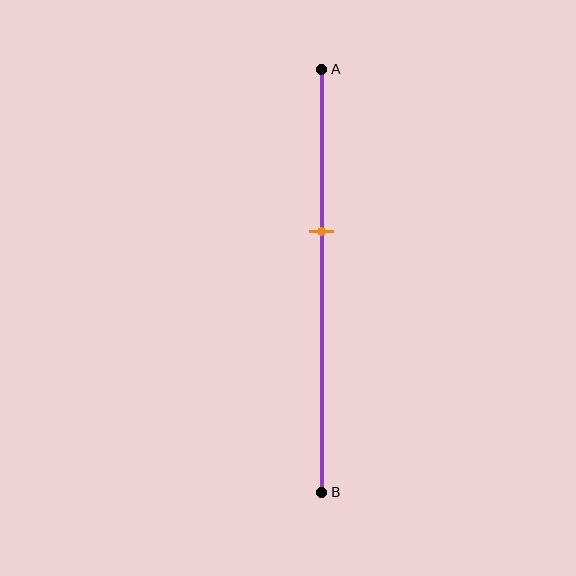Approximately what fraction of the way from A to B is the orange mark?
The orange mark is approximately 40% of the way from A to B.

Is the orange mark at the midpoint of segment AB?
No, the mark is at about 40% from A, not at the 50% midpoint.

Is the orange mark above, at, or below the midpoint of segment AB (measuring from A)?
The orange mark is above the midpoint of segment AB.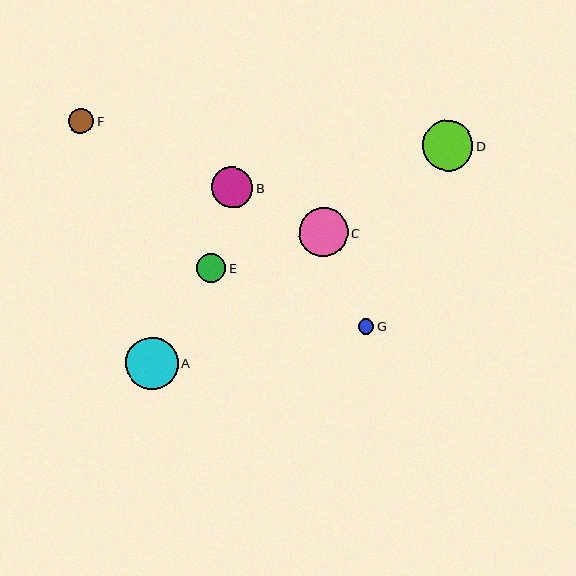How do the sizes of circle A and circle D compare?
Circle A and circle D are approximately the same size.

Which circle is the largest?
Circle A is the largest with a size of approximately 53 pixels.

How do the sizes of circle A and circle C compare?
Circle A and circle C are approximately the same size.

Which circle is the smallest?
Circle G is the smallest with a size of approximately 16 pixels.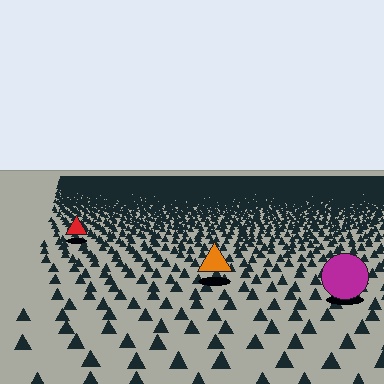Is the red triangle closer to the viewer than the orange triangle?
No. The orange triangle is closer — you can tell from the texture gradient: the ground texture is coarser near it.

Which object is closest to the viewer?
The magenta circle is closest. The texture marks near it are larger and more spread out.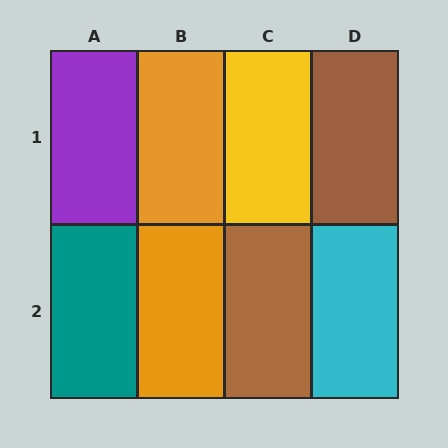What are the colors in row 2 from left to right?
Teal, orange, brown, cyan.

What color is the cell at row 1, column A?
Purple.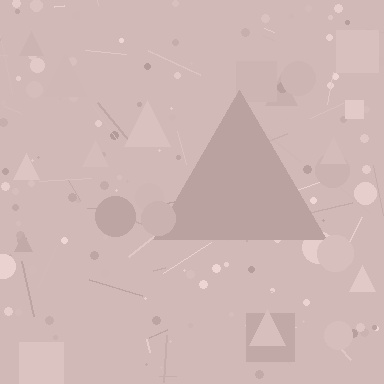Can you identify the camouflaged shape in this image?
The camouflaged shape is a triangle.